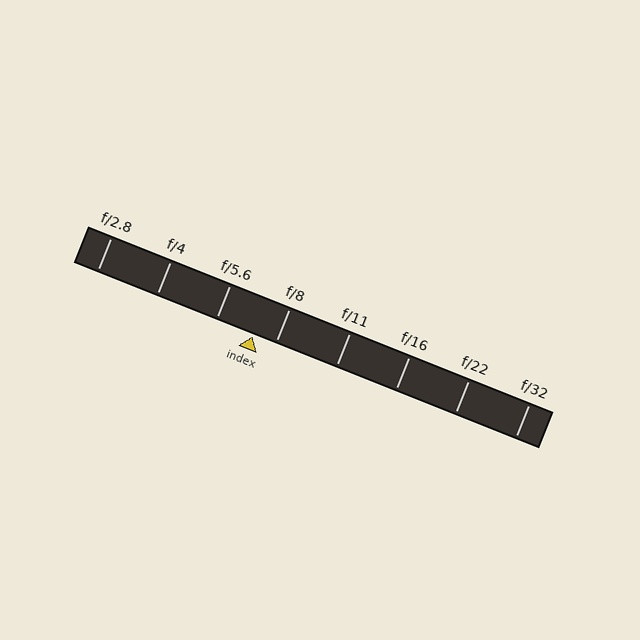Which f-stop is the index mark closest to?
The index mark is closest to f/8.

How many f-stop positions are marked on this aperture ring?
There are 8 f-stop positions marked.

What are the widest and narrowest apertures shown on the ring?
The widest aperture shown is f/2.8 and the narrowest is f/32.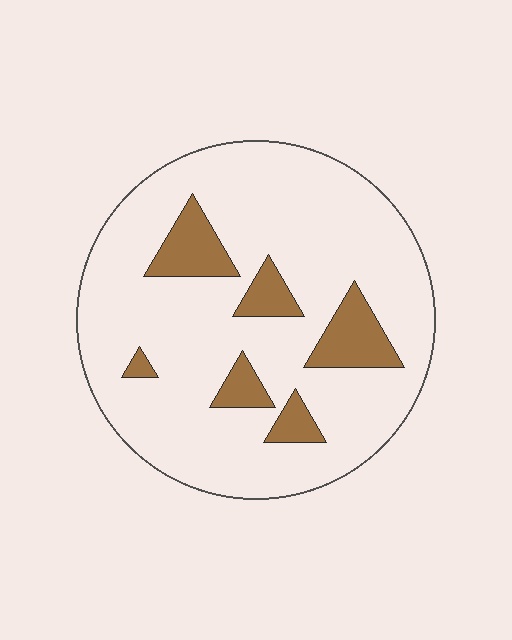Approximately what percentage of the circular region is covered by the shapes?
Approximately 15%.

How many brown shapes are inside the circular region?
6.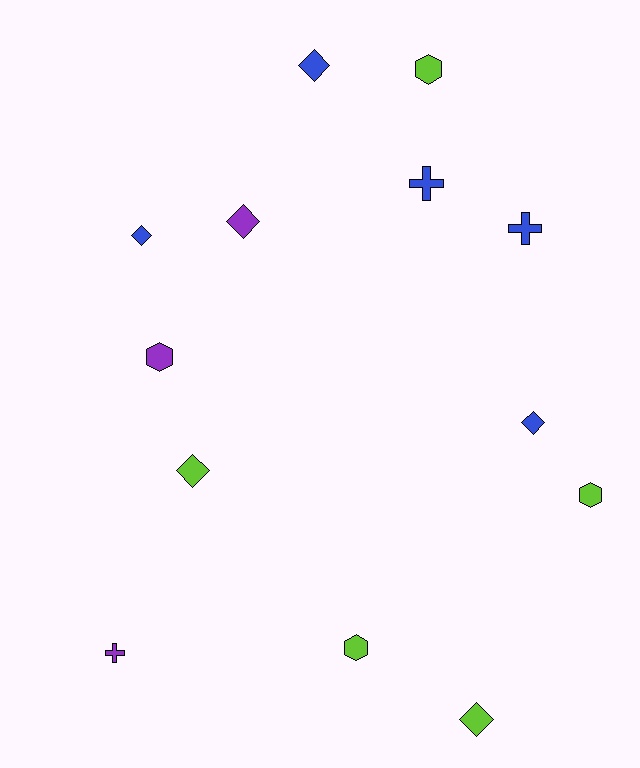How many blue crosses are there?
There are 2 blue crosses.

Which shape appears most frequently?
Diamond, with 6 objects.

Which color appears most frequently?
Blue, with 5 objects.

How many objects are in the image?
There are 13 objects.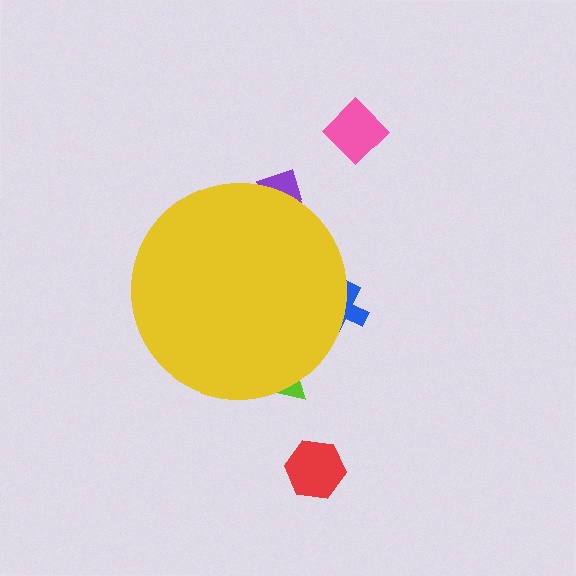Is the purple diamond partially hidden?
Yes, the purple diamond is partially hidden behind the yellow circle.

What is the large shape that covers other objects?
A yellow circle.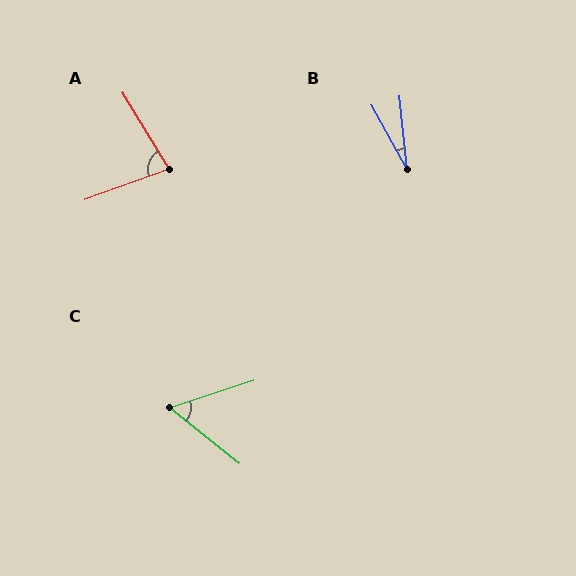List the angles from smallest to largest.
B (23°), C (57°), A (79°).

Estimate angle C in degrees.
Approximately 57 degrees.